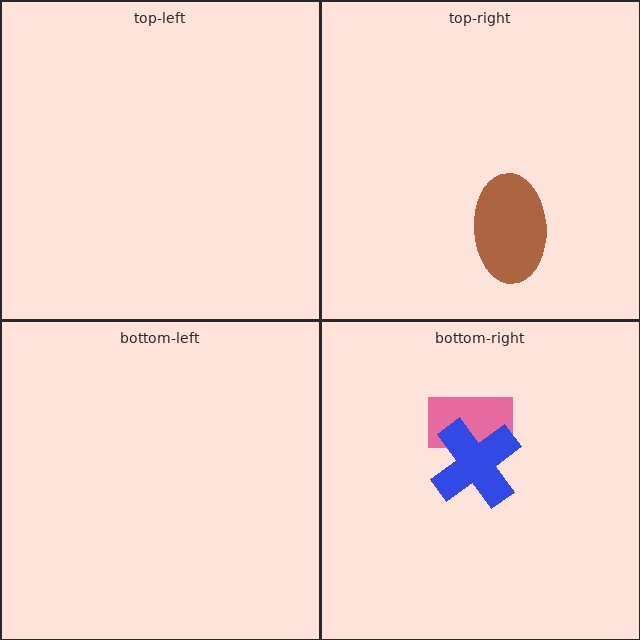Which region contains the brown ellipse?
The top-right region.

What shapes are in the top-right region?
The brown ellipse.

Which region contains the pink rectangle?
The bottom-right region.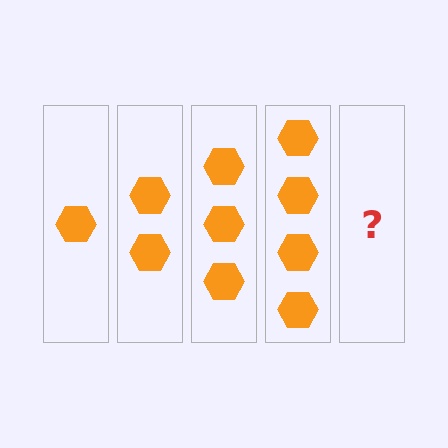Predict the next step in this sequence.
The next step is 5 hexagons.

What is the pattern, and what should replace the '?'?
The pattern is that each step adds one more hexagon. The '?' should be 5 hexagons.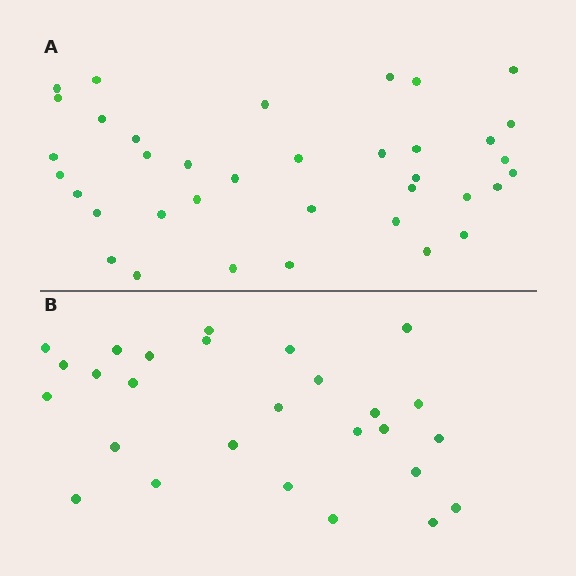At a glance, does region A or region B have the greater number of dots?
Region A (the top region) has more dots.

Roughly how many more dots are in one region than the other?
Region A has roughly 10 or so more dots than region B.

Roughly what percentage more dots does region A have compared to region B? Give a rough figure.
About 35% more.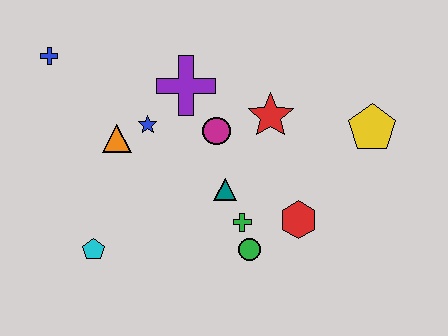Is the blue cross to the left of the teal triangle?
Yes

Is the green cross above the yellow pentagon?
No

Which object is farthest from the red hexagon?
The blue cross is farthest from the red hexagon.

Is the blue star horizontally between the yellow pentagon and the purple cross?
No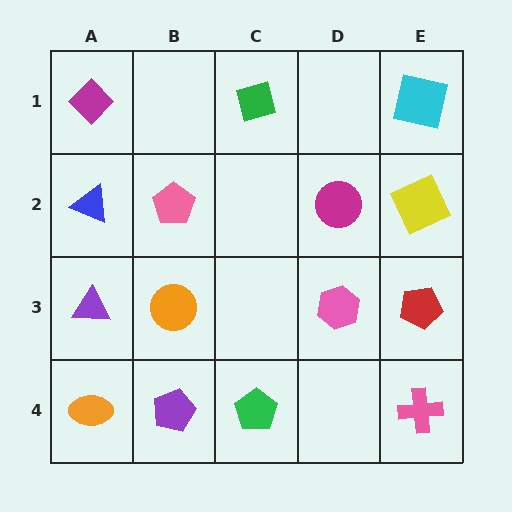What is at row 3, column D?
A pink hexagon.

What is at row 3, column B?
An orange circle.